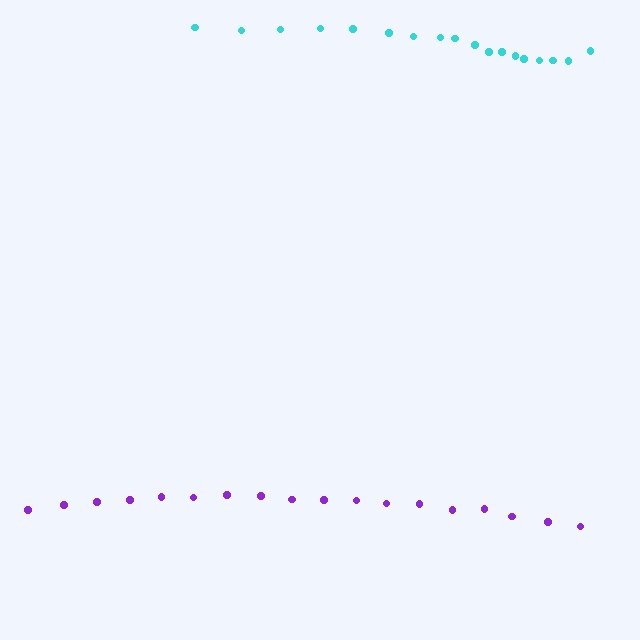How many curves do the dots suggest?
There are 2 distinct paths.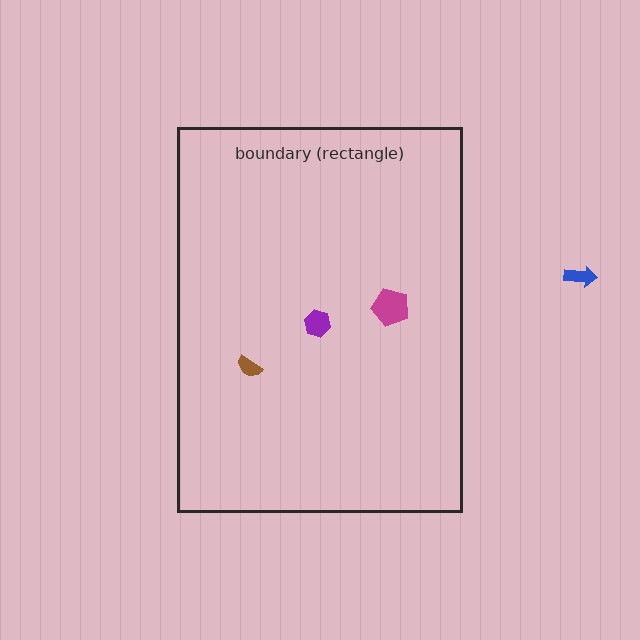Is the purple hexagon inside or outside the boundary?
Inside.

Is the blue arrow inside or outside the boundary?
Outside.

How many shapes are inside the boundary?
3 inside, 1 outside.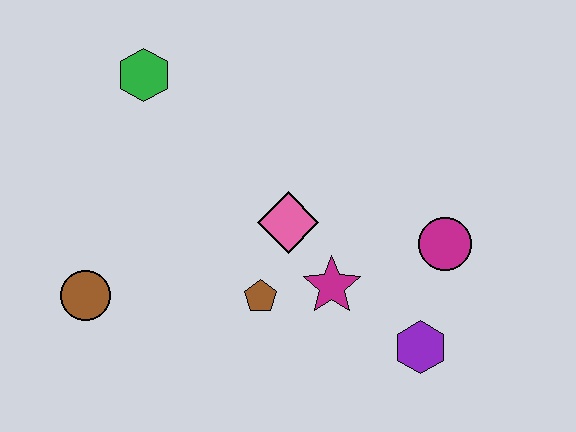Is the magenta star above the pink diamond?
No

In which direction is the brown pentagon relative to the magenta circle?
The brown pentagon is to the left of the magenta circle.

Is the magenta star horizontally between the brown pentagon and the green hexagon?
No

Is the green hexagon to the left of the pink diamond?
Yes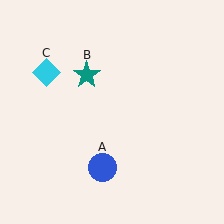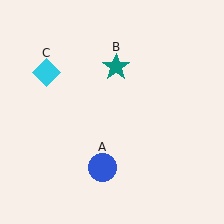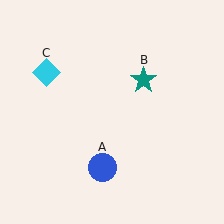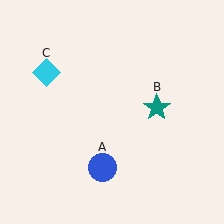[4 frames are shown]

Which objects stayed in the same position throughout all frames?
Blue circle (object A) and cyan diamond (object C) remained stationary.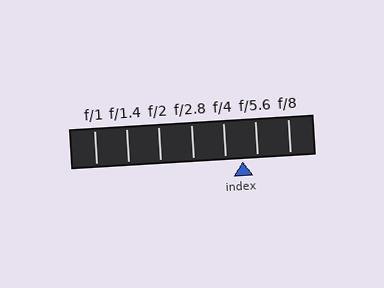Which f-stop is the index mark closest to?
The index mark is closest to f/5.6.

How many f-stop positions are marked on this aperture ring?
There are 7 f-stop positions marked.